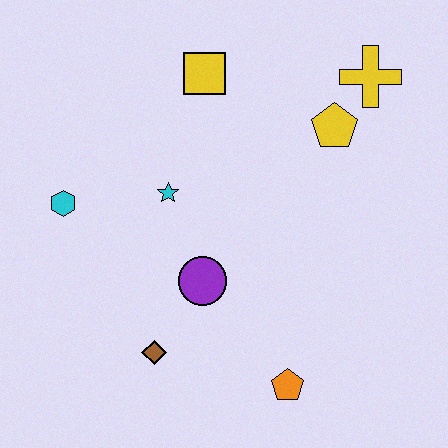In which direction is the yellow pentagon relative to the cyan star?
The yellow pentagon is to the right of the cyan star.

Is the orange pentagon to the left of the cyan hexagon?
No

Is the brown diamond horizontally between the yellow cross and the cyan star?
No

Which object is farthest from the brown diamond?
The yellow cross is farthest from the brown diamond.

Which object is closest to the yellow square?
The cyan star is closest to the yellow square.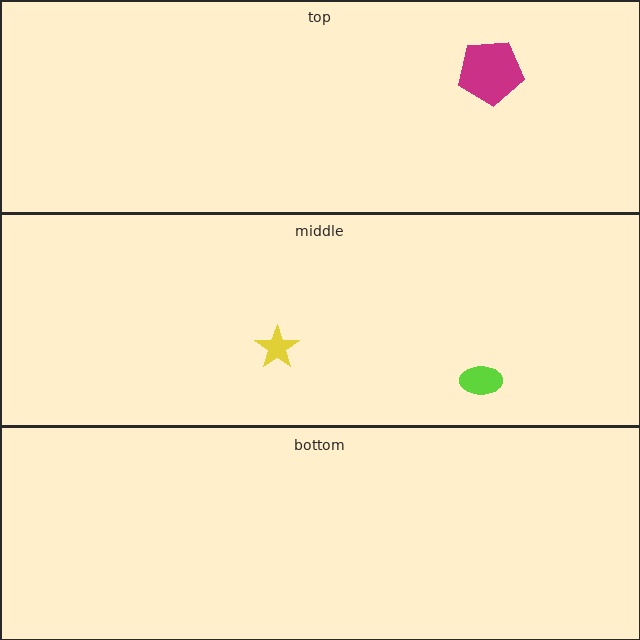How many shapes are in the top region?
1.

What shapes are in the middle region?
The lime ellipse, the yellow star.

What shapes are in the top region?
The magenta pentagon.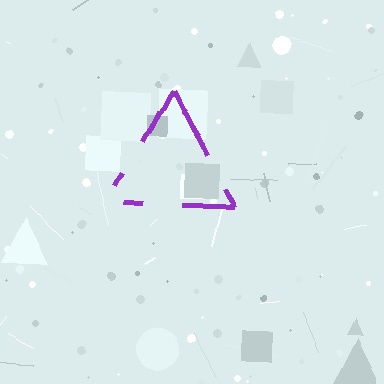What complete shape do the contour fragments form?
The contour fragments form a triangle.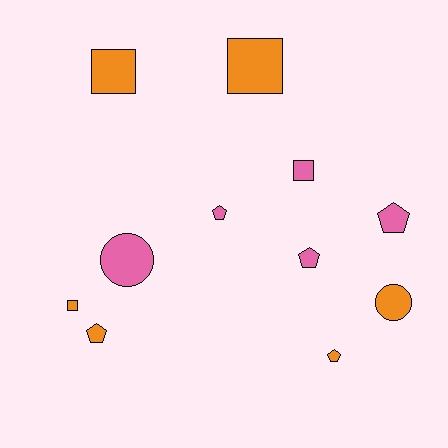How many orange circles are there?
There is 1 orange circle.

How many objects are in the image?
There are 11 objects.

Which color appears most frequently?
Orange, with 6 objects.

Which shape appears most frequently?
Pentagon, with 5 objects.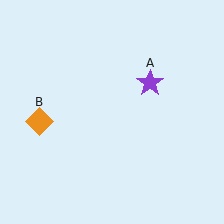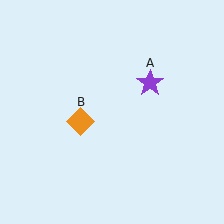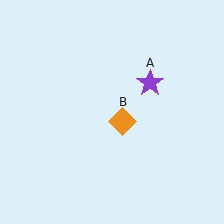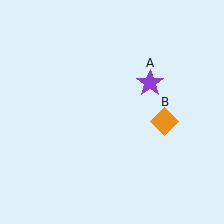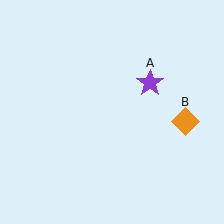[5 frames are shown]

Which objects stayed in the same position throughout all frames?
Purple star (object A) remained stationary.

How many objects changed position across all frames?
1 object changed position: orange diamond (object B).